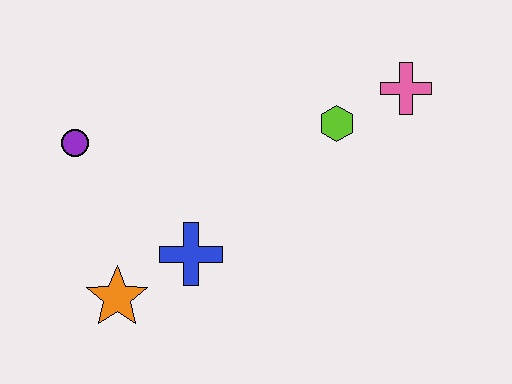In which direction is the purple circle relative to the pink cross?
The purple circle is to the left of the pink cross.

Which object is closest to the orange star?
The blue cross is closest to the orange star.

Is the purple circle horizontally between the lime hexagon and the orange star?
No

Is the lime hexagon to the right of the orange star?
Yes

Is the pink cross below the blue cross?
No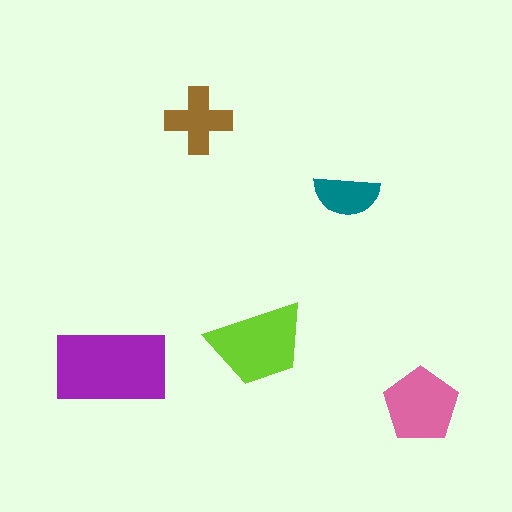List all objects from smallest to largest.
The teal semicircle, the brown cross, the pink pentagon, the lime trapezoid, the purple rectangle.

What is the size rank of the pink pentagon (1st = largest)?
3rd.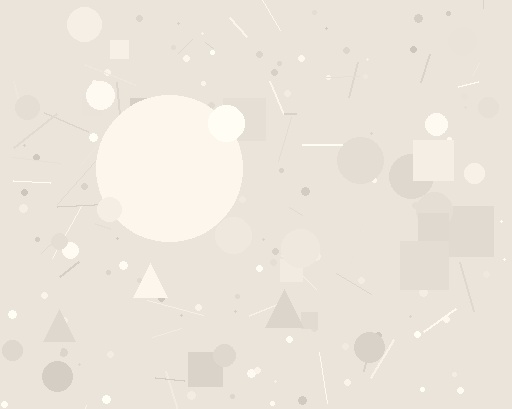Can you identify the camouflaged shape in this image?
The camouflaged shape is a circle.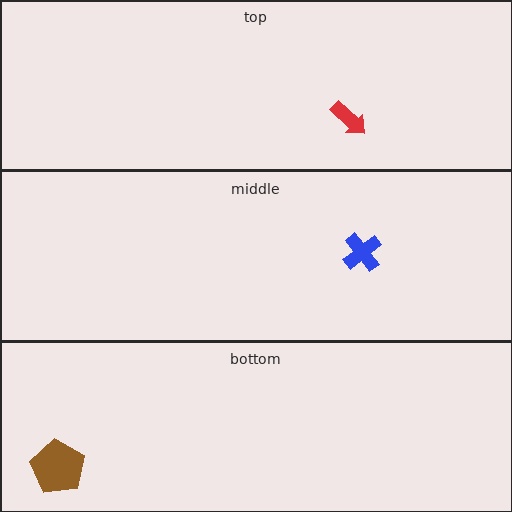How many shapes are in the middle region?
1.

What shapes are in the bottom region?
The brown pentagon.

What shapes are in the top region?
The red arrow.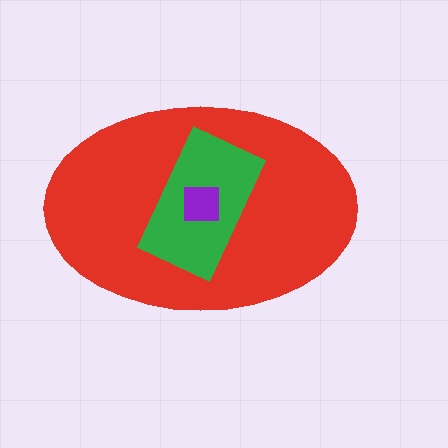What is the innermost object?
The purple square.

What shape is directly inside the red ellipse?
The green rectangle.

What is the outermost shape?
The red ellipse.